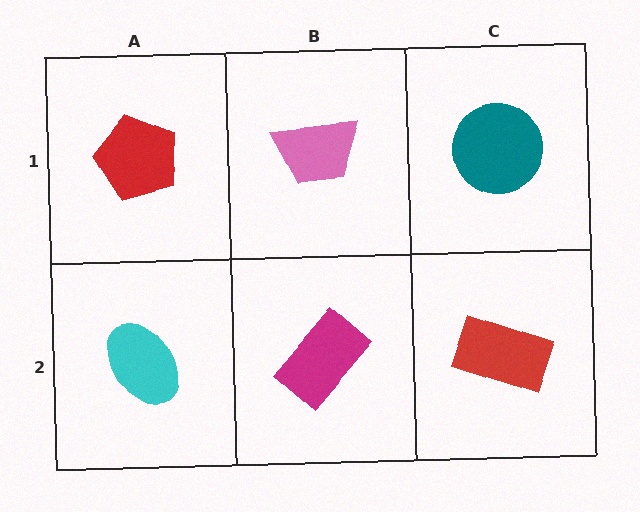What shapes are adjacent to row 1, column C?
A red rectangle (row 2, column C), a pink trapezoid (row 1, column B).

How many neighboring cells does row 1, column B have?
3.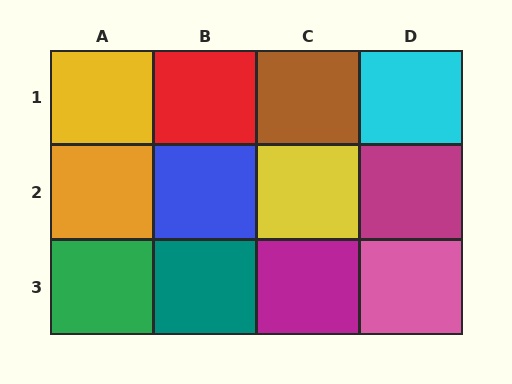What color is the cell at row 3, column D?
Pink.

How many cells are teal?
1 cell is teal.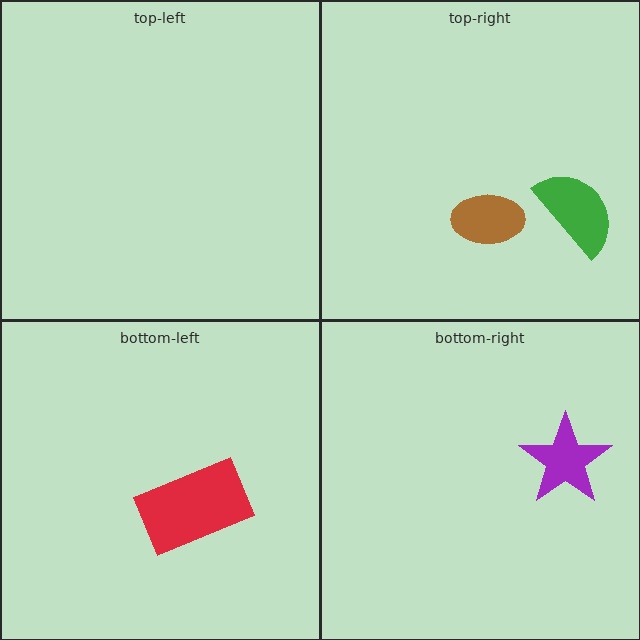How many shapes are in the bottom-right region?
1.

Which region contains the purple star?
The bottom-right region.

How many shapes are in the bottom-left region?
1.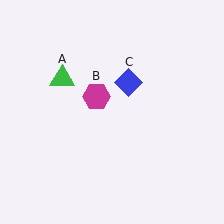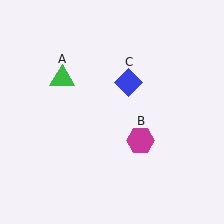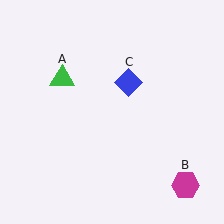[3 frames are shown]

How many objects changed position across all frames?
1 object changed position: magenta hexagon (object B).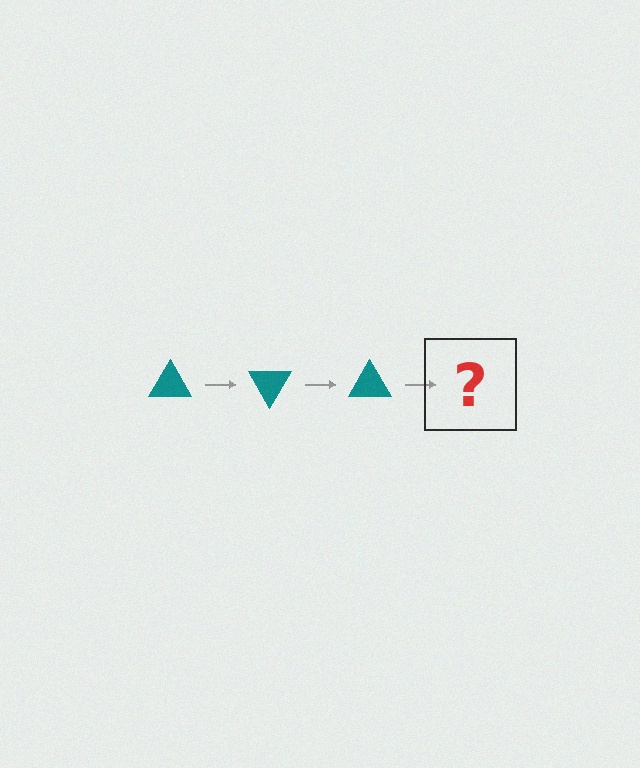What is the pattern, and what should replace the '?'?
The pattern is that the triangle rotates 60 degrees each step. The '?' should be a teal triangle rotated 180 degrees.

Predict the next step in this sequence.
The next step is a teal triangle rotated 180 degrees.